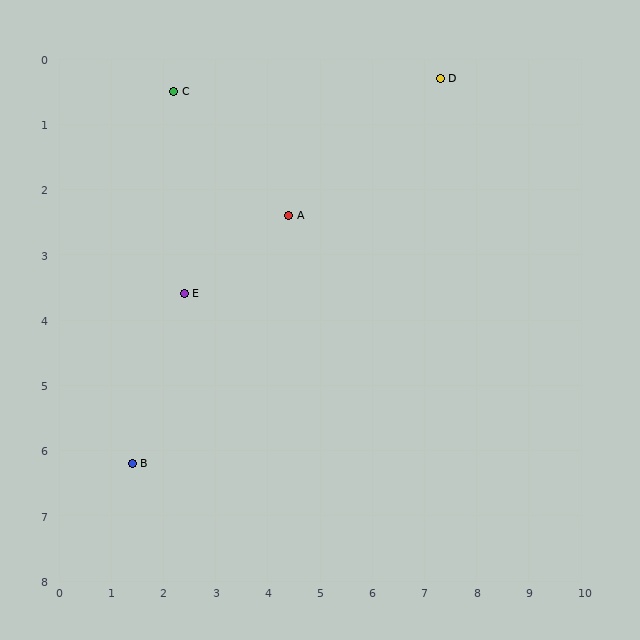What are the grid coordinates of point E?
Point E is at approximately (2.4, 3.6).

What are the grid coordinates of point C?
Point C is at approximately (2.2, 0.5).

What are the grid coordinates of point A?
Point A is at approximately (4.4, 2.4).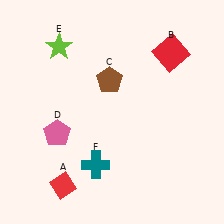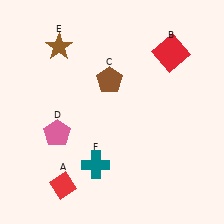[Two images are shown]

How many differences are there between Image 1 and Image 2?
There is 1 difference between the two images.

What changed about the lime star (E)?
In Image 1, E is lime. In Image 2, it changed to brown.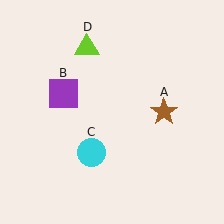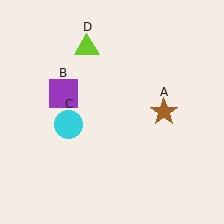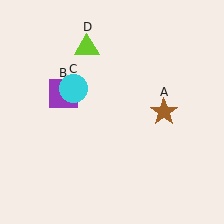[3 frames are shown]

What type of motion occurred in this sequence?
The cyan circle (object C) rotated clockwise around the center of the scene.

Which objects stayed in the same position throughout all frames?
Brown star (object A) and purple square (object B) and lime triangle (object D) remained stationary.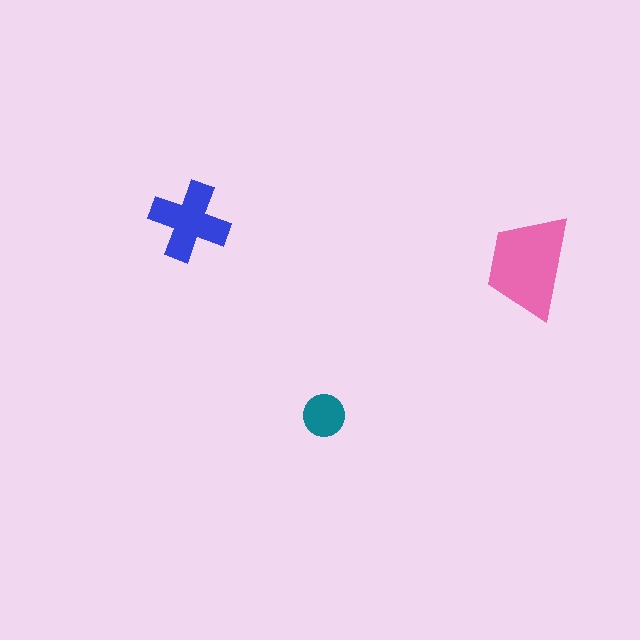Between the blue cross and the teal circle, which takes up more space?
The blue cross.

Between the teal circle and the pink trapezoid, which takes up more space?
The pink trapezoid.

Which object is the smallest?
The teal circle.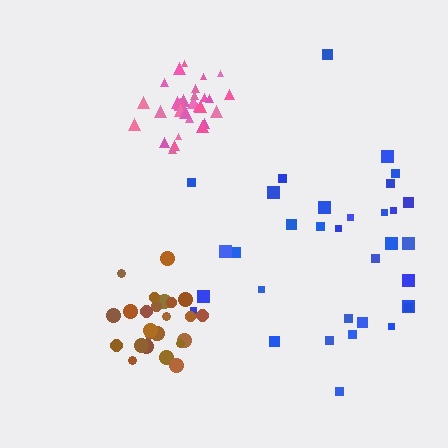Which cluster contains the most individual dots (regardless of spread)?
Blue (33).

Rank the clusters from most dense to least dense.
pink, brown, blue.